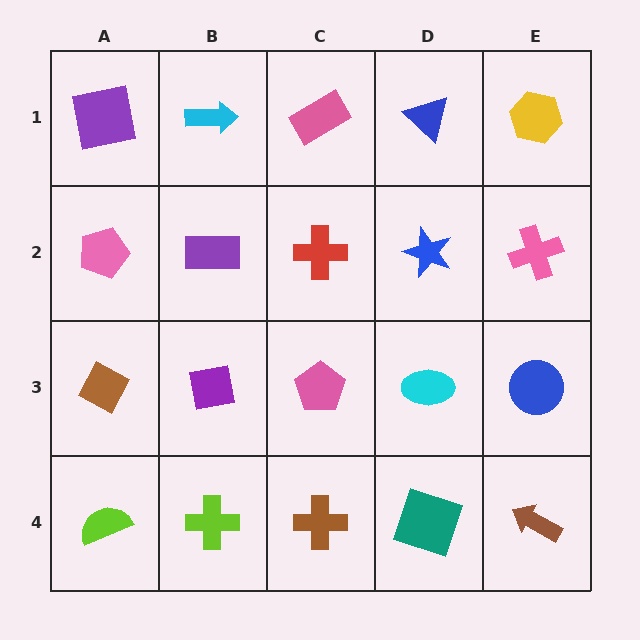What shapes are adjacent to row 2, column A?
A purple square (row 1, column A), a brown diamond (row 3, column A), a purple rectangle (row 2, column B).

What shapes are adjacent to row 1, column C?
A red cross (row 2, column C), a cyan arrow (row 1, column B), a blue triangle (row 1, column D).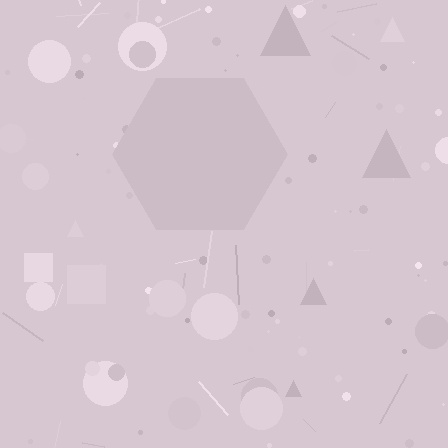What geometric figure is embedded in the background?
A hexagon is embedded in the background.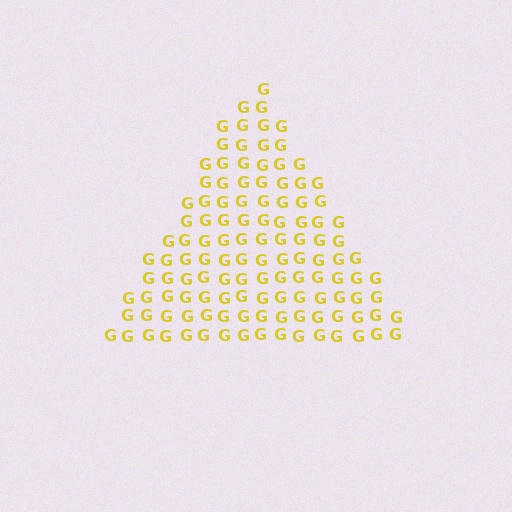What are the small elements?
The small elements are letter G's.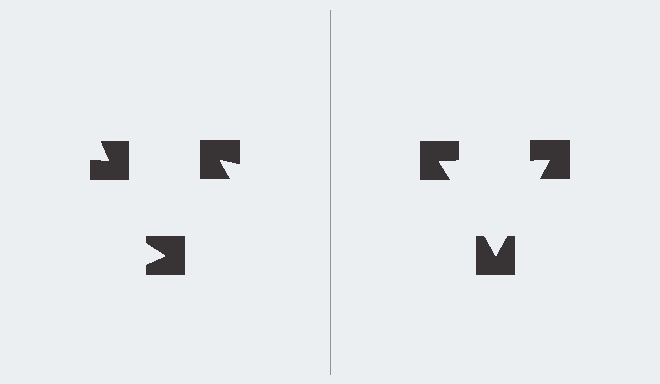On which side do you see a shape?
An illusory triangle appears on the right side. On the left side the wedge cuts are rotated, so no coherent shape forms.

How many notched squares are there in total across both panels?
6 — 3 on each side.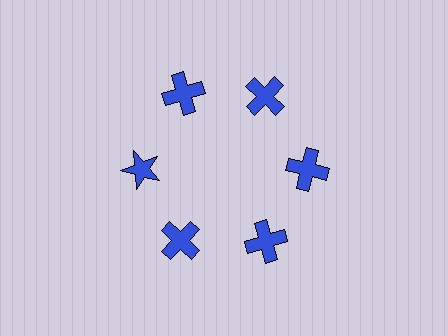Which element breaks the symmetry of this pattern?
The blue star at roughly the 9 o'clock position breaks the symmetry. All other shapes are blue crosses.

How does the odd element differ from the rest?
It has a different shape: star instead of cross.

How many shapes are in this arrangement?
There are 6 shapes arranged in a ring pattern.